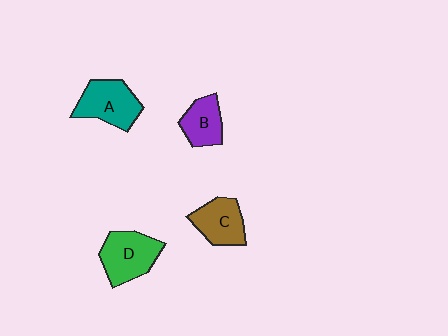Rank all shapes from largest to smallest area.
From largest to smallest: D (green), A (teal), C (brown), B (purple).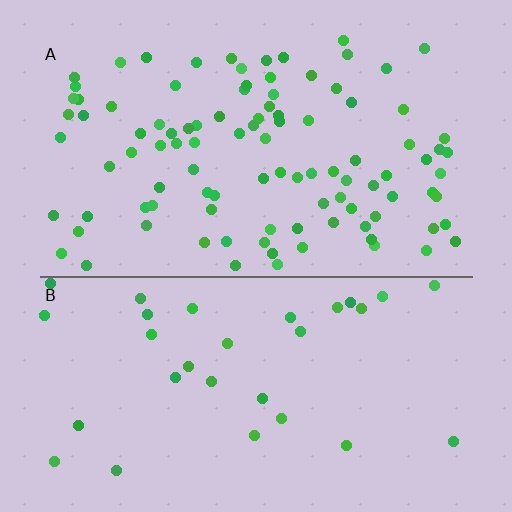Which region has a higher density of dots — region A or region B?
A (the top).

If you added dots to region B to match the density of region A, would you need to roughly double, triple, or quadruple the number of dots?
Approximately triple.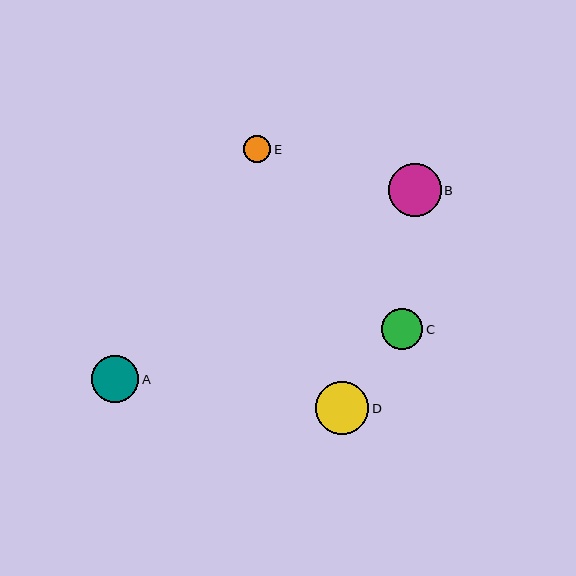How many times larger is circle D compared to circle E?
Circle D is approximately 2.0 times the size of circle E.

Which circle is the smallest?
Circle E is the smallest with a size of approximately 27 pixels.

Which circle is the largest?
Circle B is the largest with a size of approximately 53 pixels.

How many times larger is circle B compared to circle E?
Circle B is approximately 2.0 times the size of circle E.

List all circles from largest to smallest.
From largest to smallest: B, D, A, C, E.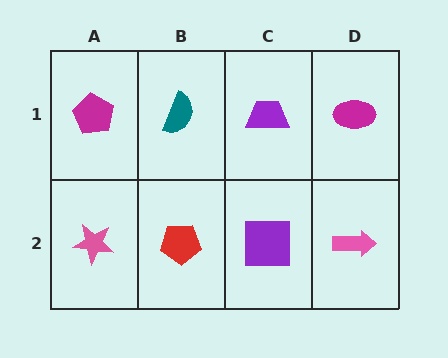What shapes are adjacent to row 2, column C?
A purple trapezoid (row 1, column C), a red pentagon (row 2, column B), a pink arrow (row 2, column D).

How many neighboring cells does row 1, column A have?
2.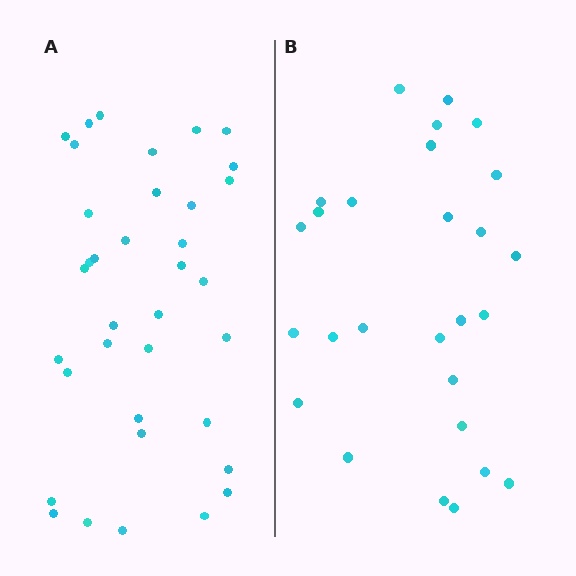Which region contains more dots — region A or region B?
Region A (the left region) has more dots.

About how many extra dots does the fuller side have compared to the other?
Region A has roughly 8 or so more dots than region B.